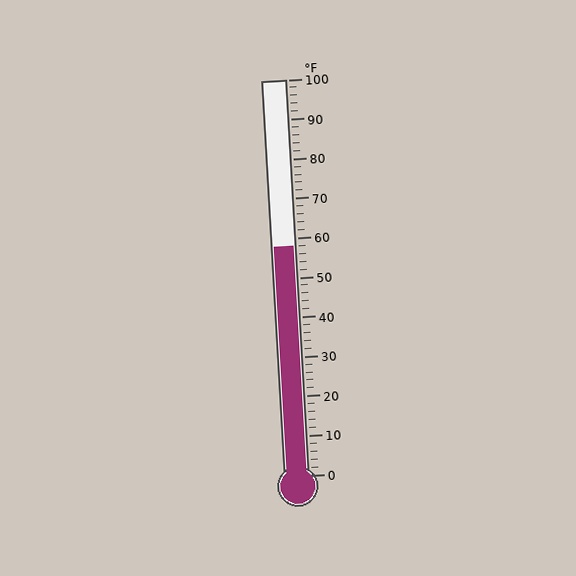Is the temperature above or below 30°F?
The temperature is above 30°F.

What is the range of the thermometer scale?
The thermometer scale ranges from 0°F to 100°F.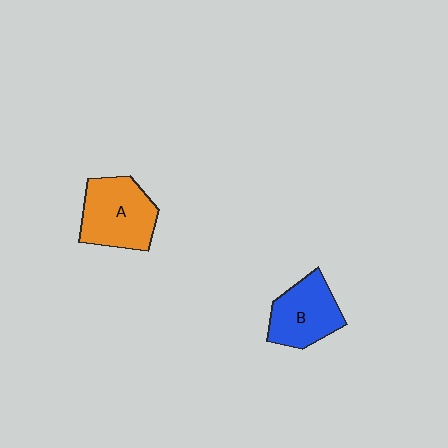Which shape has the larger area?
Shape A (orange).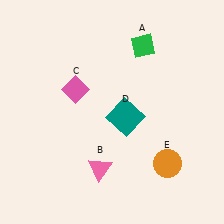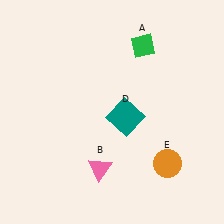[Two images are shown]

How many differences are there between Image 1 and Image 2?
There is 1 difference between the two images.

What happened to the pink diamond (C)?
The pink diamond (C) was removed in Image 2. It was in the top-left area of Image 1.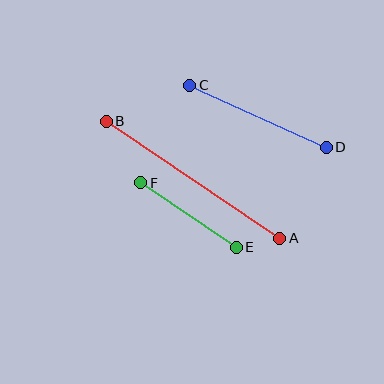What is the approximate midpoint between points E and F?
The midpoint is at approximately (189, 215) pixels.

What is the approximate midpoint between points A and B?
The midpoint is at approximately (193, 180) pixels.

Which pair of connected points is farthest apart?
Points A and B are farthest apart.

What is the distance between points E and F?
The distance is approximately 115 pixels.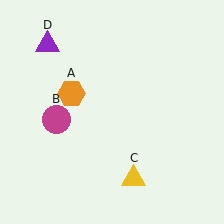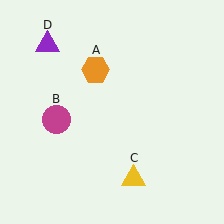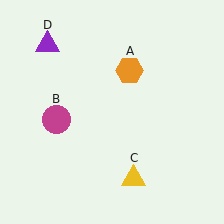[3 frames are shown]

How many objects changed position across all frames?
1 object changed position: orange hexagon (object A).